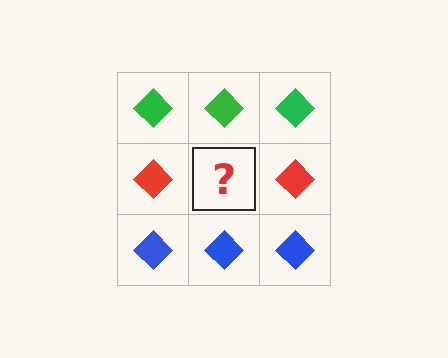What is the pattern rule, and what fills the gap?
The rule is that each row has a consistent color. The gap should be filled with a red diamond.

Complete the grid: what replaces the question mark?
The question mark should be replaced with a red diamond.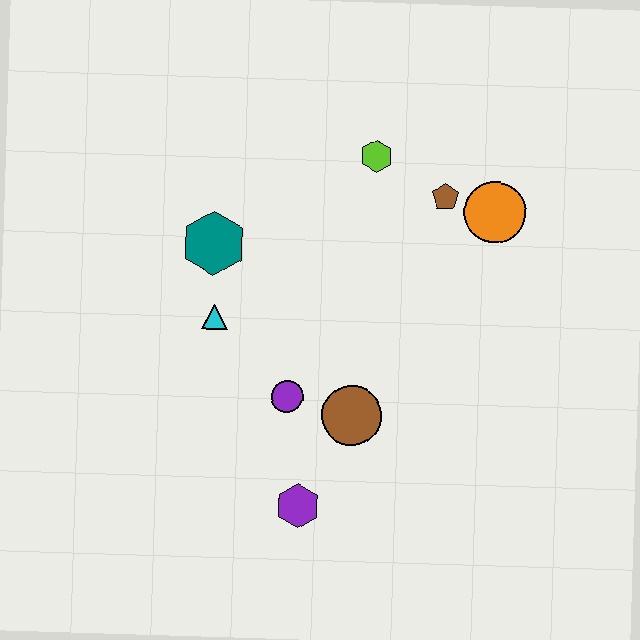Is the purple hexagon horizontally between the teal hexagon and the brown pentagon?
Yes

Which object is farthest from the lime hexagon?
The purple hexagon is farthest from the lime hexagon.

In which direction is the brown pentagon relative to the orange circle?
The brown pentagon is to the left of the orange circle.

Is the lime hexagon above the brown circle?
Yes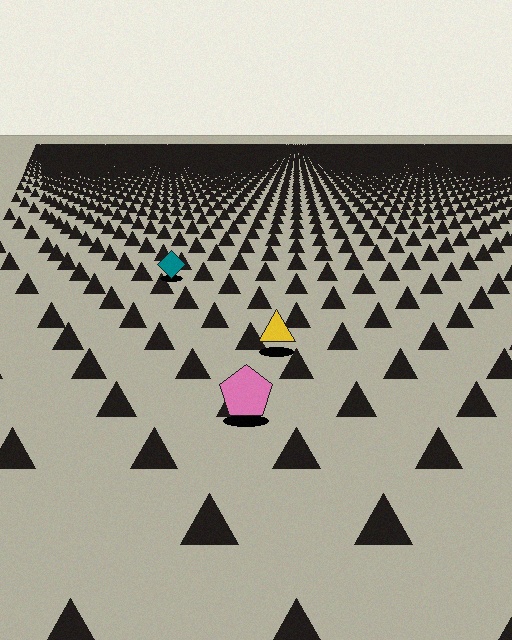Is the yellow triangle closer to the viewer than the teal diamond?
Yes. The yellow triangle is closer — you can tell from the texture gradient: the ground texture is coarser near it.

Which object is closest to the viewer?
The pink pentagon is closest. The texture marks near it are larger and more spread out.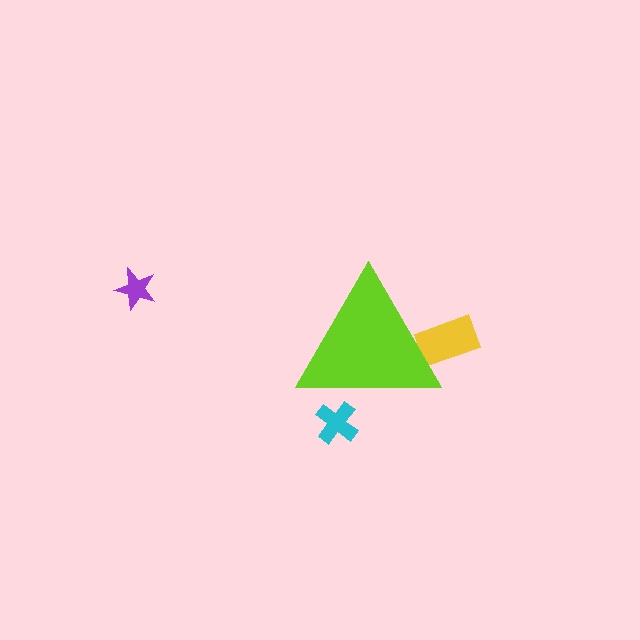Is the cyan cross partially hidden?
Yes, the cyan cross is partially hidden behind the lime triangle.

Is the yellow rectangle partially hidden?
Yes, the yellow rectangle is partially hidden behind the lime triangle.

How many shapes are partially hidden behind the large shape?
2 shapes are partially hidden.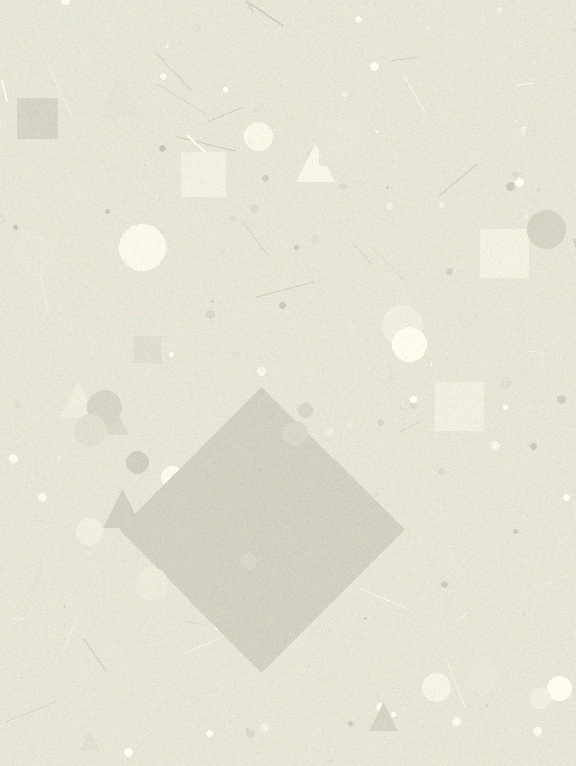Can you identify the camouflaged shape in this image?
The camouflaged shape is a diamond.